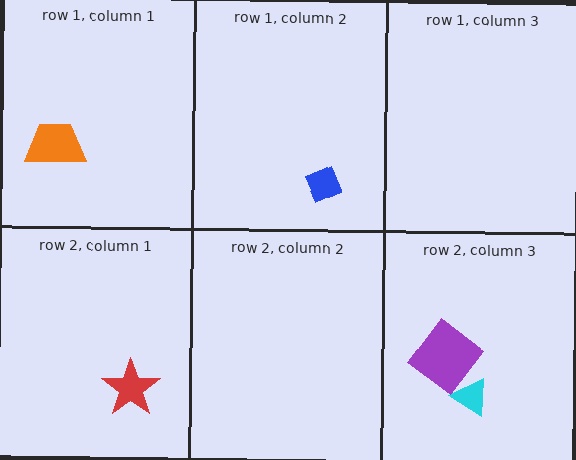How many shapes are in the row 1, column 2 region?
1.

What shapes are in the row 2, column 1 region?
The red star.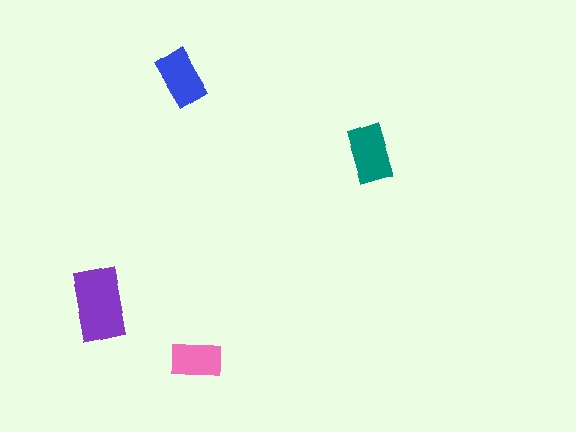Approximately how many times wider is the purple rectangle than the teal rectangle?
About 1.5 times wider.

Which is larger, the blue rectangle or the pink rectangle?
The blue one.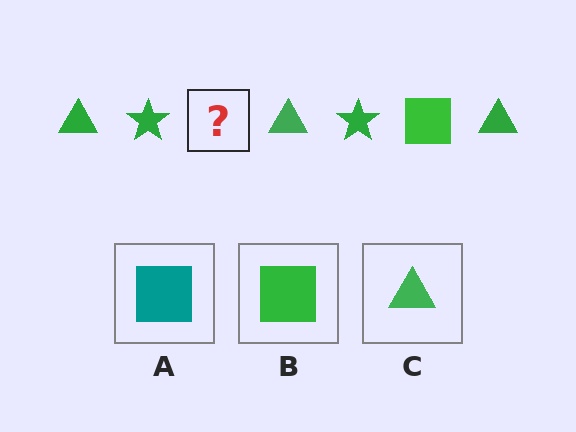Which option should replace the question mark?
Option B.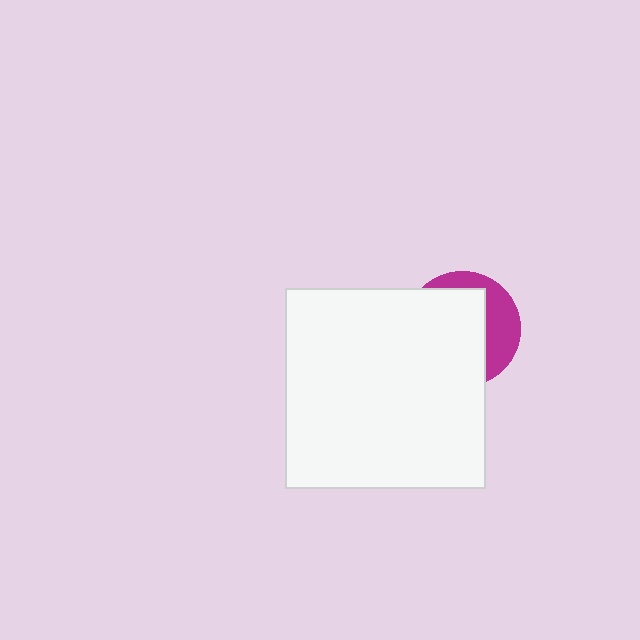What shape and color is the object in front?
The object in front is a white square.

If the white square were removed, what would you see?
You would see the complete magenta circle.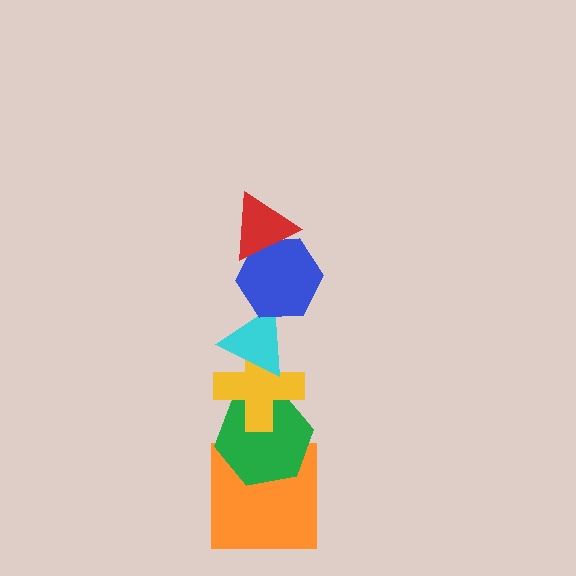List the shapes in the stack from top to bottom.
From top to bottom: the red triangle, the blue hexagon, the cyan triangle, the yellow cross, the green hexagon, the orange square.